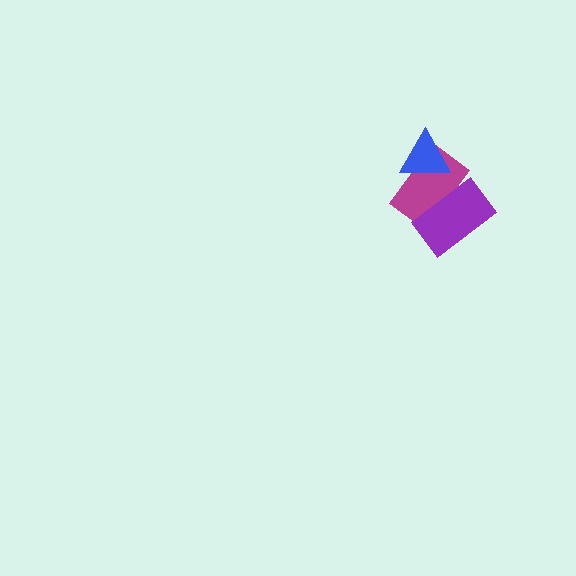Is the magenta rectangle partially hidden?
Yes, it is partially covered by another shape.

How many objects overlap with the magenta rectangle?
2 objects overlap with the magenta rectangle.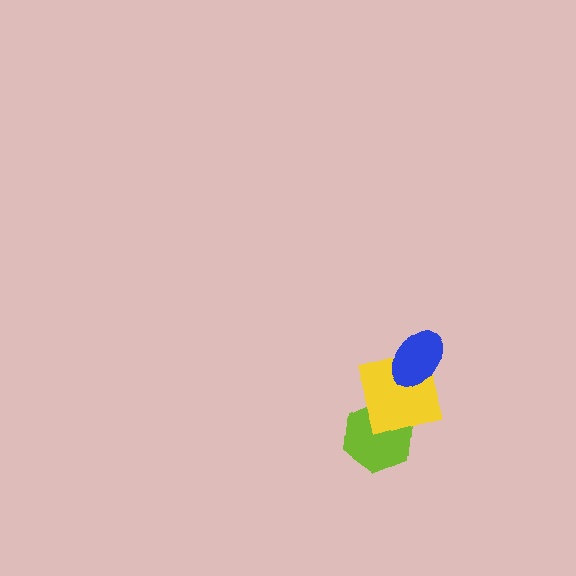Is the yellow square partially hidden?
Yes, it is partially covered by another shape.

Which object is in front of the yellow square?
The blue ellipse is in front of the yellow square.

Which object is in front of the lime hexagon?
The yellow square is in front of the lime hexagon.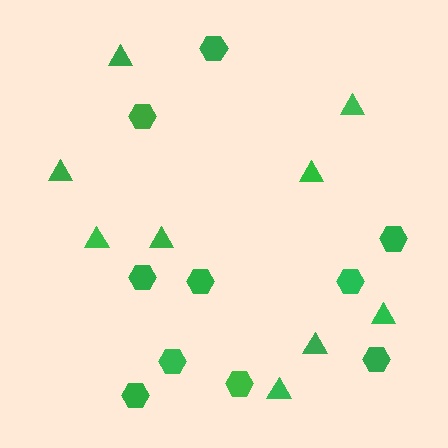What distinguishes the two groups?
There are 2 groups: one group of triangles (9) and one group of hexagons (10).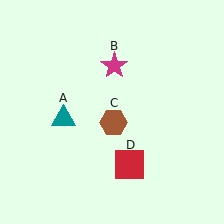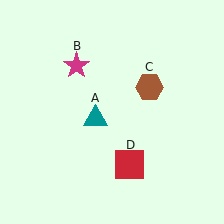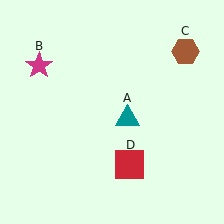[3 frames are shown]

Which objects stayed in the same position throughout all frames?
Red square (object D) remained stationary.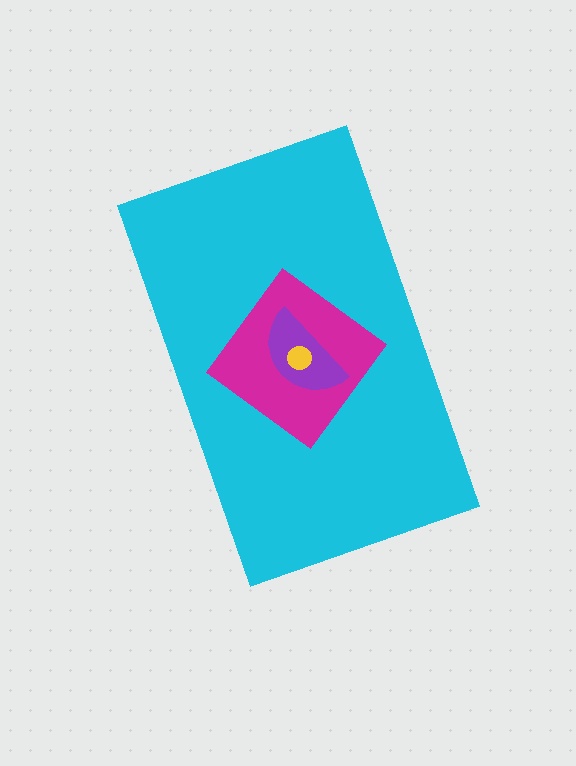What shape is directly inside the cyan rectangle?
The magenta diamond.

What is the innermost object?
The yellow circle.